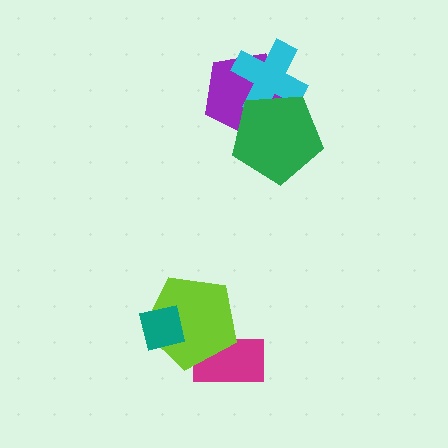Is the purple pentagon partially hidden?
Yes, it is partially covered by another shape.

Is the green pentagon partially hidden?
No, no other shape covers it.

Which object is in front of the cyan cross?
The green pentagon is in front of the cyan cross.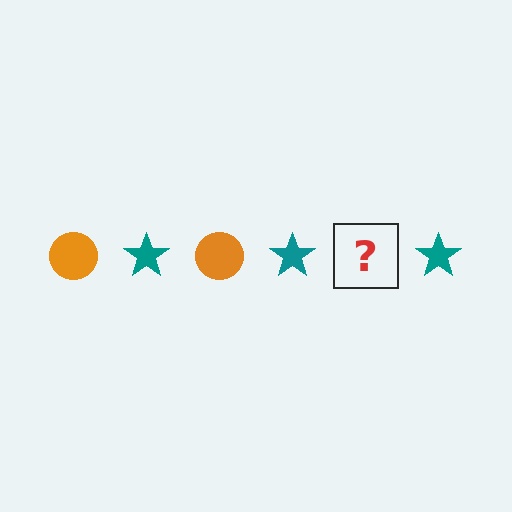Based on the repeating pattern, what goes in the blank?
The blank should be an orange circle.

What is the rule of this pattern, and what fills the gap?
The rule is that the pattern alternates between orange circle and teal star. The gap should be filled with an orange circle.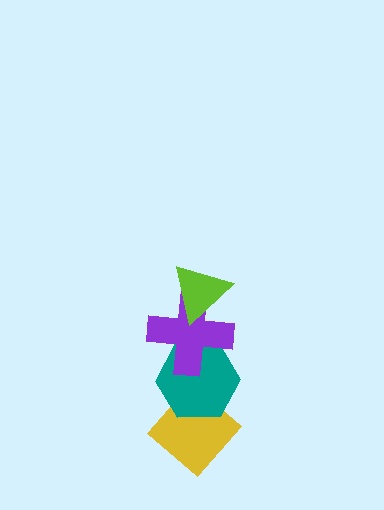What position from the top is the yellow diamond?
The yellow diamond is 4th from the top.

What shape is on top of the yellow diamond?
The teal hexagon is on top of the yellow diamond.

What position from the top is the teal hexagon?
The teal hexagon is 3rd from the top.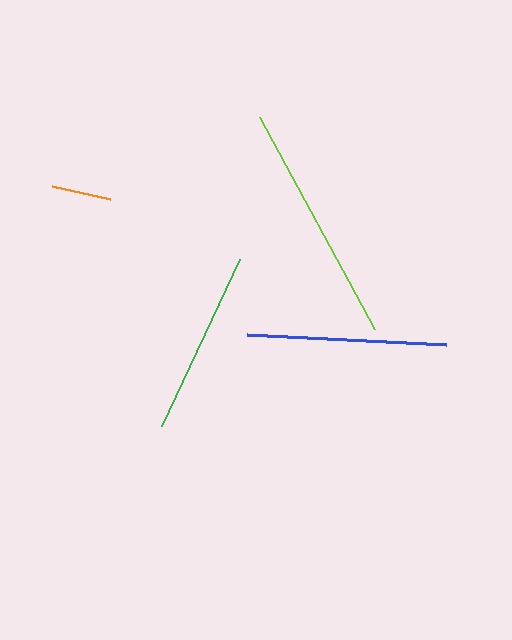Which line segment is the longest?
The lime line is the longest at approximately 241 pixels.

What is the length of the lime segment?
The lime segment is approximately 241 pixels long.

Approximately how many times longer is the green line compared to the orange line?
The green line is approximately 3.1 times the length of the orange line.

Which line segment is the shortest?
The orange line is the shortest at approximately 60 pixels.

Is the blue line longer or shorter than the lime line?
The lime line is longer than the blue line.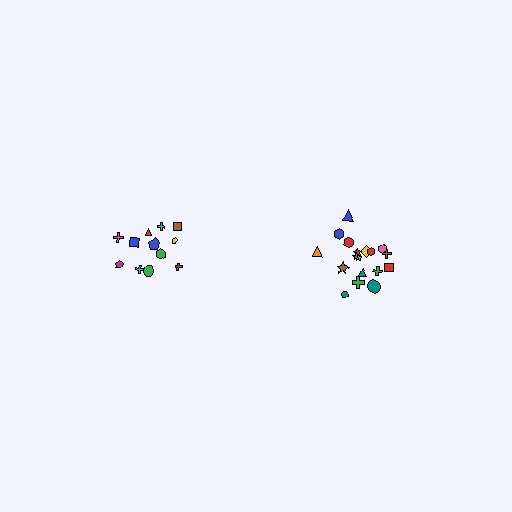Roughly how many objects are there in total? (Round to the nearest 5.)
Roughly 30 objects in total.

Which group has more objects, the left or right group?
The right group.